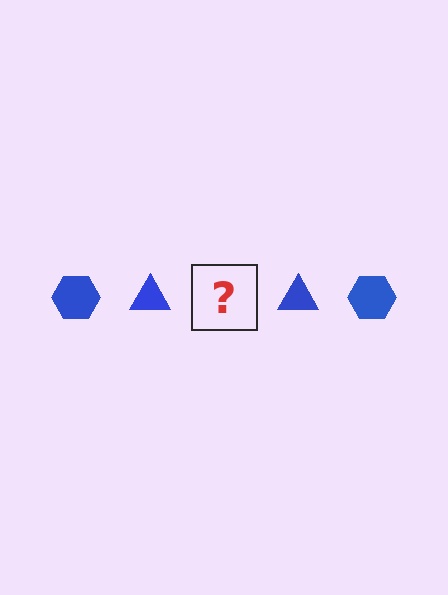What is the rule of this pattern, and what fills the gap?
The rule is that the pattern cycles through hexagon, triangle shapes in blue. The gap should be filled with a blue hexagon.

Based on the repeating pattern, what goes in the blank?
The blank should be a blue hexagon.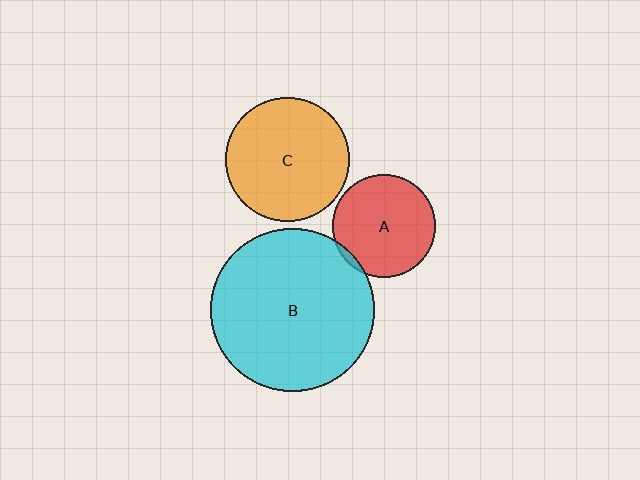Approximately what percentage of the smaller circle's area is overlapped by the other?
Approximately 5%.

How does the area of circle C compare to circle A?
Approximately 1.5 times.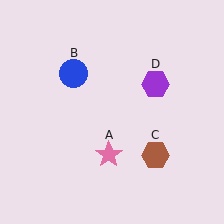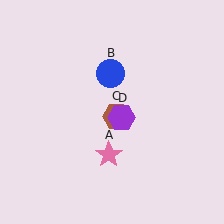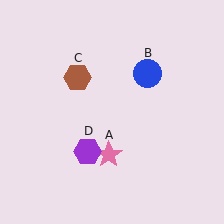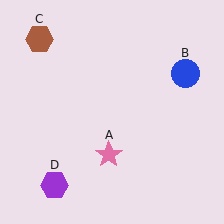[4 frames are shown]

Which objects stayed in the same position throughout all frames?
Pink star (object A) remained stationary.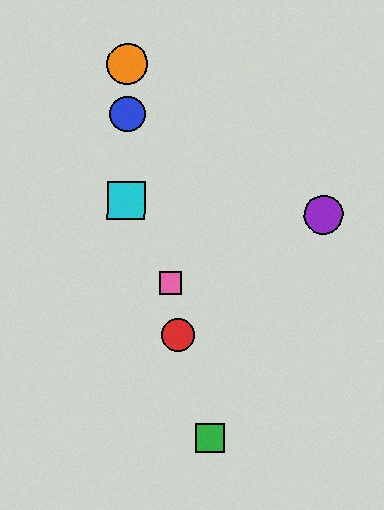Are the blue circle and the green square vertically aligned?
No, the blue circle is at x≈127 and the green square is at x≈210.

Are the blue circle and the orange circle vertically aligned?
Yes, both are at x≈127.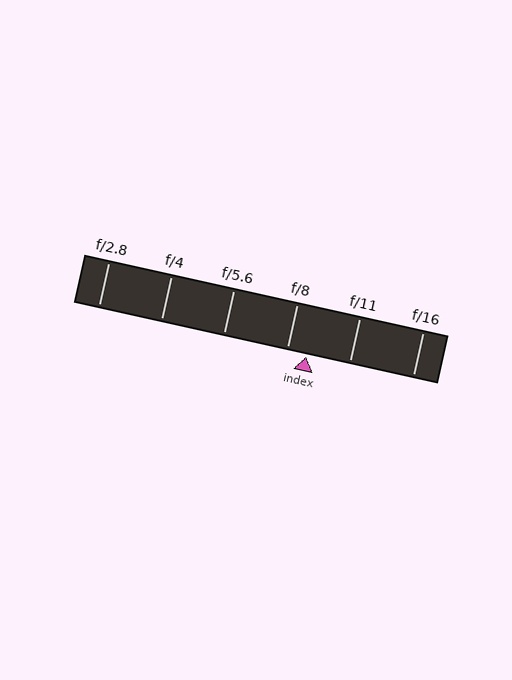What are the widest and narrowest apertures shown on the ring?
The widest aperture shown is f/2.8 and the narrowest is f/16.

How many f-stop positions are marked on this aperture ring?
There are 6 f-stop positions marked.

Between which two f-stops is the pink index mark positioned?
The index mark is between f/8 and f/11.